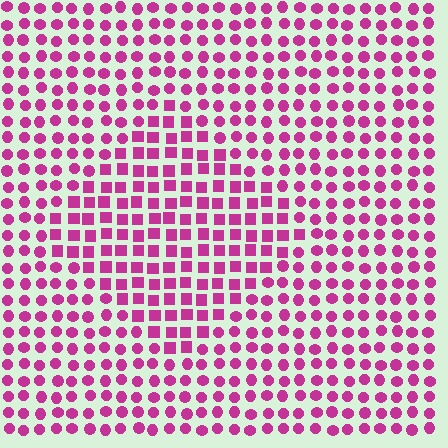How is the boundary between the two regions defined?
The boundary is defined by a change in element shape: squares inside vs. circles outside. All elements share the same color and spacing.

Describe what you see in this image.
The image is filled with small magenta elements arranged in a uniform grid. A diamond-shaped region contains squares, while the surrounding area contains circles. The boundary is defined purely by the change in element shape.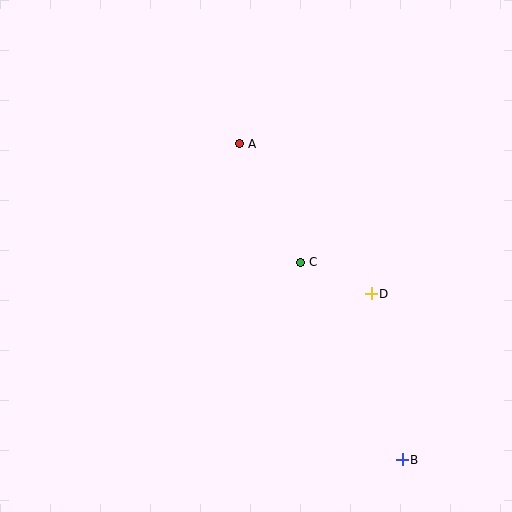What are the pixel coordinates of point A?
Point A is at (240, 144).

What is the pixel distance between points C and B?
The distance between C and B is 222 pixels.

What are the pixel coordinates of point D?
Point D is at (371, 294).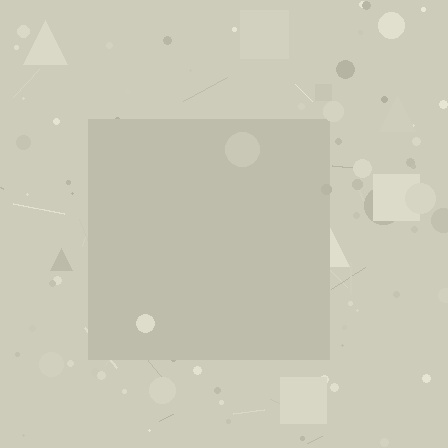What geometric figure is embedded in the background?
A square is embedded in the background.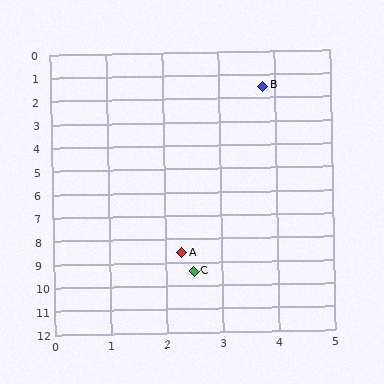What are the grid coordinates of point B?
Point B is at approximately (3.8, 1.5).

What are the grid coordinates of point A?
Point A is at approximately (2.3, 8.6).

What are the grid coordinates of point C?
Point C is at approximately (2.5, 9.4).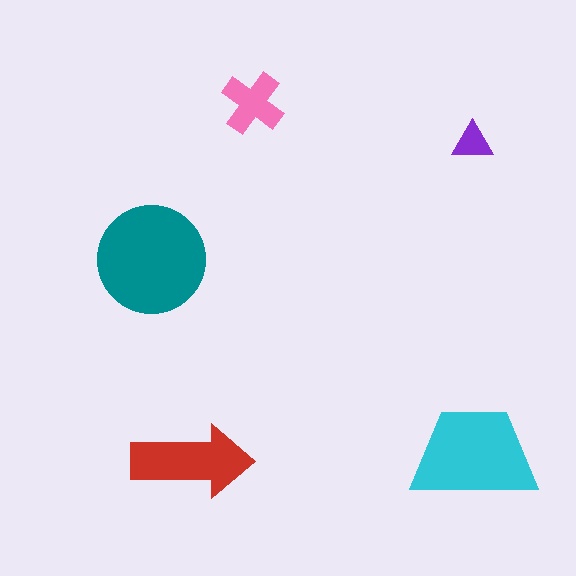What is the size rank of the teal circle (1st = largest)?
1st.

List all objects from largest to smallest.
The teal circle, the cyan trapezoid, the red arrow, the pink cross, the purple triangle.